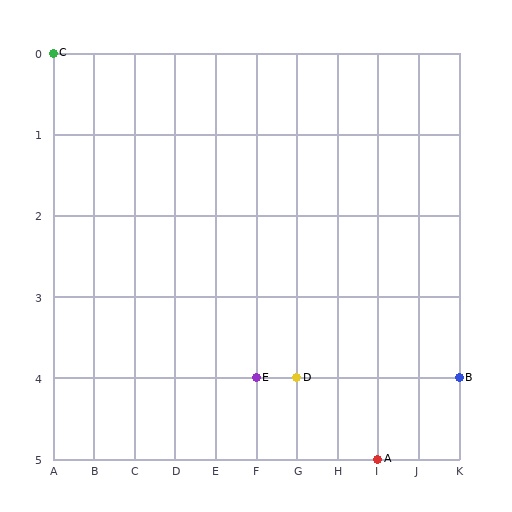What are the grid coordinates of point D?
Point D is at grid coordinates (G, 4).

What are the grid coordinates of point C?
Point C is at grid coordinates (A, 0).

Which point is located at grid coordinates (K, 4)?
Point B is at (K, 4).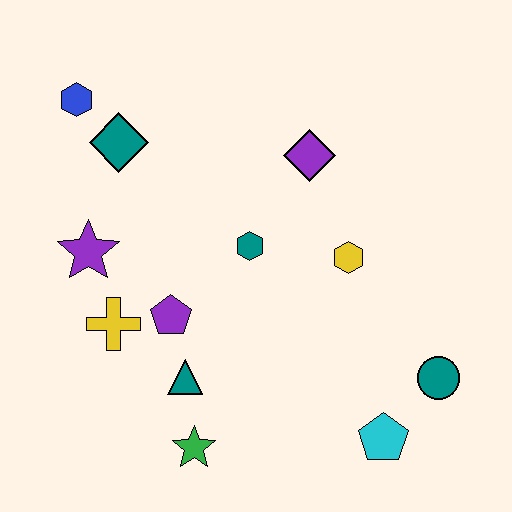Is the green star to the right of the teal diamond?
Yes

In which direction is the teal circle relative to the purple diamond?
The teal circle is below the purple diamond.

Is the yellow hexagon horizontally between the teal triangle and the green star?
No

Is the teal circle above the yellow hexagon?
No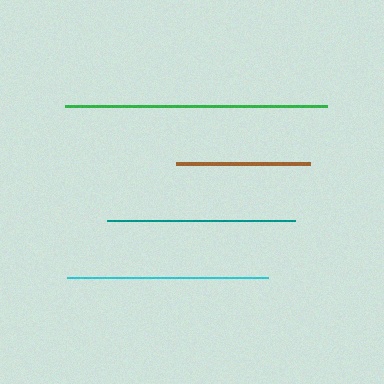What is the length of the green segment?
The green segment is approximately 261 pixels long.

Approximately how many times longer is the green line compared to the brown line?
The green line is approximately 1.9 times the length of the brown line.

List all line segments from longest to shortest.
From longest to shortest: green, cyan, teal, brown.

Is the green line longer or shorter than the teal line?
The green line is longer than the teal line.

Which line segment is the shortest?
The brown line is the shortest at approximately 134 pixels.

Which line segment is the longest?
The green line is the longest at approximately 261 pixels.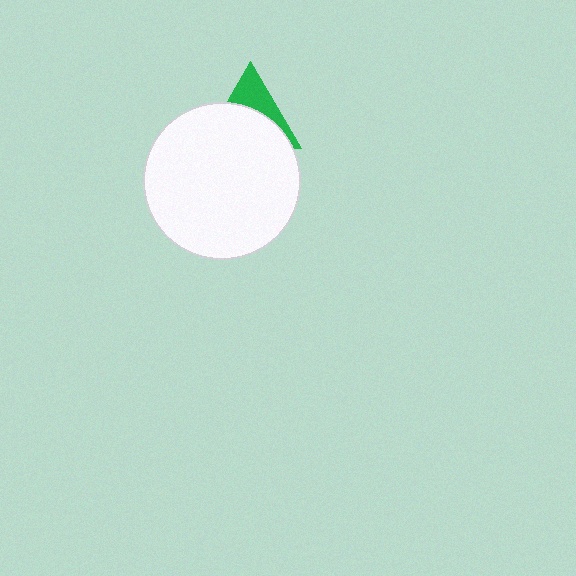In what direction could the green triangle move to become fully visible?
The green triangle could move up. That would shift it out from behind the white circle entirely.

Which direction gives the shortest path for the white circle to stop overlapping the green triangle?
Moving down gives the shortest separation.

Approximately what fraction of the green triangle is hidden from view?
Roughly 63% of the green triangle is hidden behind the white circle.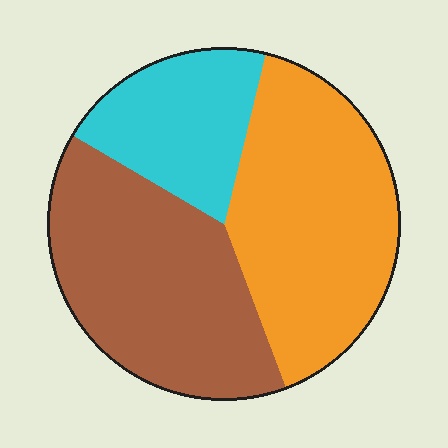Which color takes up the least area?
Cyan, at roughly 20%.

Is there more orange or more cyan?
Orange.